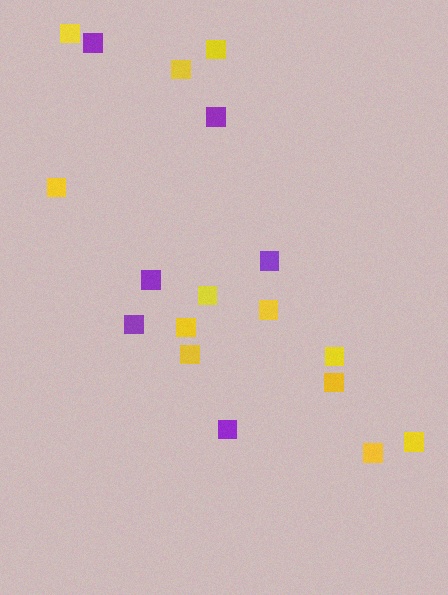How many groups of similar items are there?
There are 2 groups: one group of purple squares (6) and one group of yellow squares (12).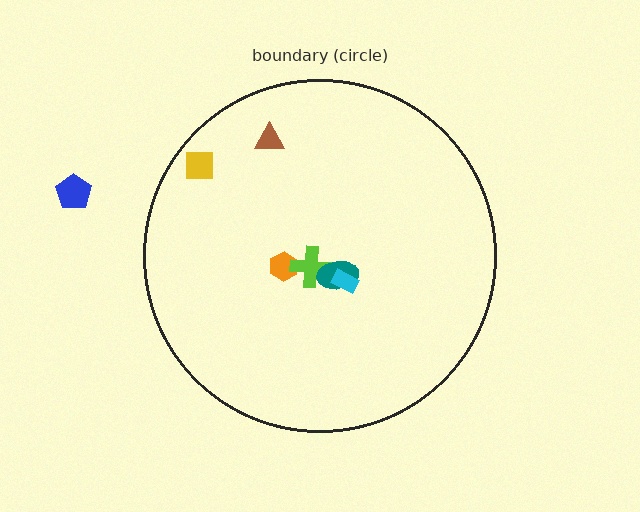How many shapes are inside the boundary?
6 inside, 1 outside.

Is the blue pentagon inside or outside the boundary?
Outside.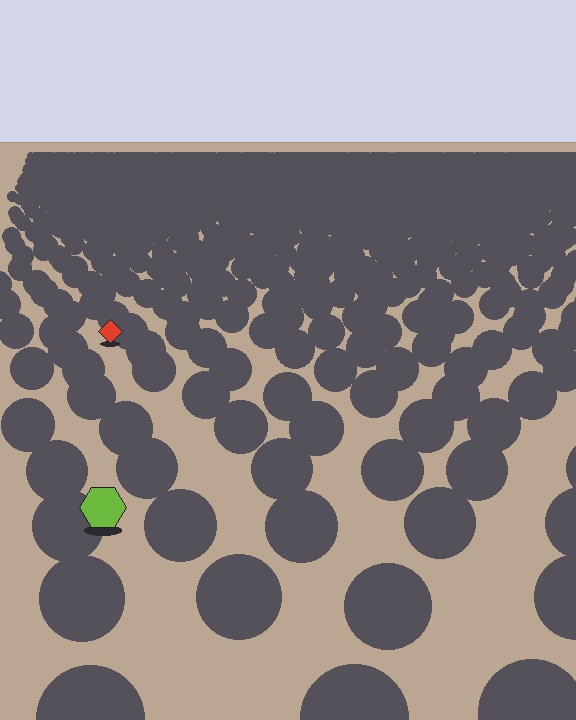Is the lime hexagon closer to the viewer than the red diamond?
Yes. The lime hexagon is closer — you can tell from the texture gradient: the ground texture is coarser near it.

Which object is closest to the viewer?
The lime hexagon is closest. The texture marks near it are larger and more spread out.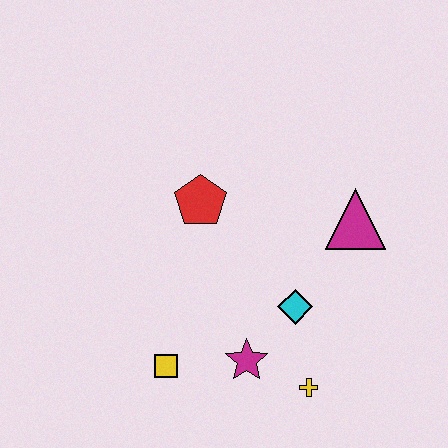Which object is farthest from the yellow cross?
The red pentagon is farthest from the yellow cross.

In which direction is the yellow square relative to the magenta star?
The yellow square is to the left of the magenta star.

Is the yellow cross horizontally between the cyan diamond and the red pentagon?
No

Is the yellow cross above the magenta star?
No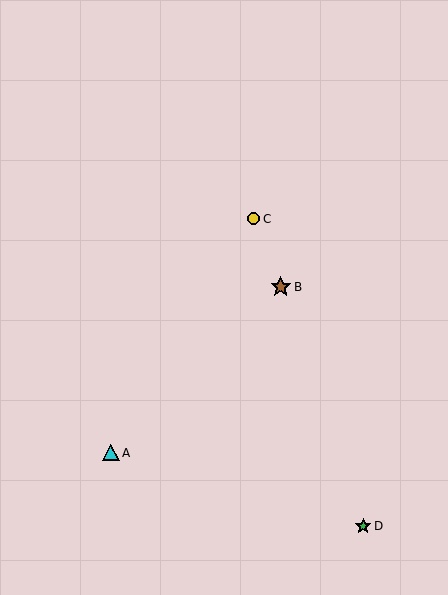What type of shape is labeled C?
Shape C is a yellow circle.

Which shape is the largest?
The brown star (labeled B) is the largest.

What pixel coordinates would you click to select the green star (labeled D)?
Click at (363, 526) to select the green star D.